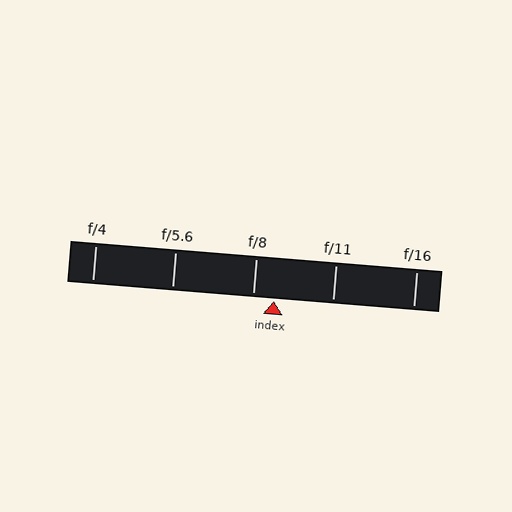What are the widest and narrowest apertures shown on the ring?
The widest aperture shown is f/4 and the narrowest is f/16.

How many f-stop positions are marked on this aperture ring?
There are 5 f-stop positions marked.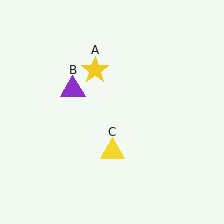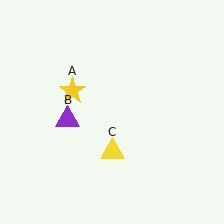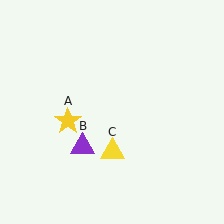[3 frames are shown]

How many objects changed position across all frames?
2 objects changed position: yellow star (object A), purple triangle (object B).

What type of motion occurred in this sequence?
The yellow star (object A), purple triangle (object B) rotated counterclockwise around the center of the scene.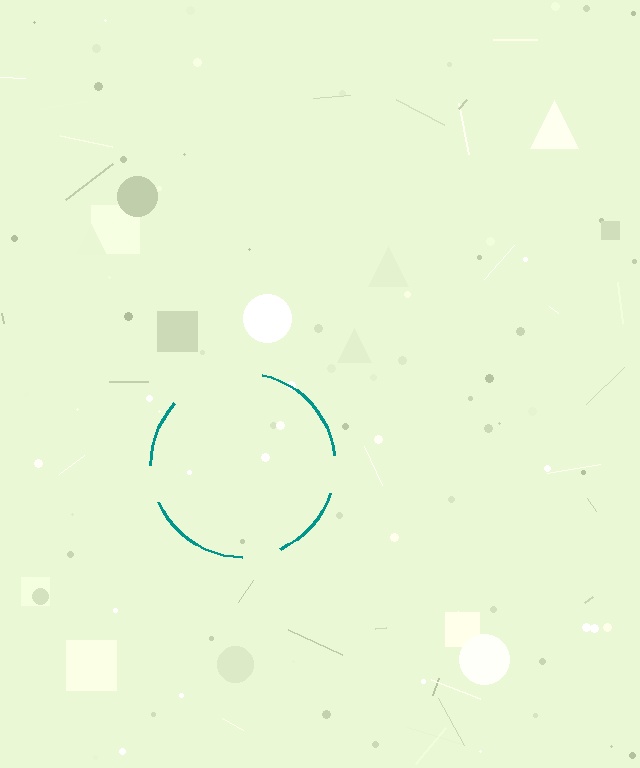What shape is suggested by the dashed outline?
The dashed outline suggests a circle.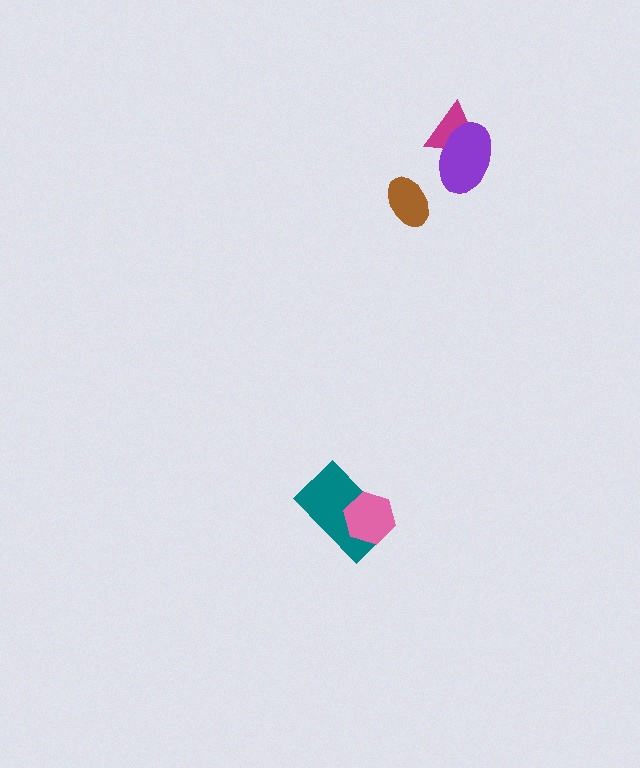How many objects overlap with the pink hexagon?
1 object overlaps with the pink hexagon.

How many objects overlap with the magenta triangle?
1 object overlaps with the magenta triangle.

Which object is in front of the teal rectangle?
The pink hexagon is in front of the teal rectangle.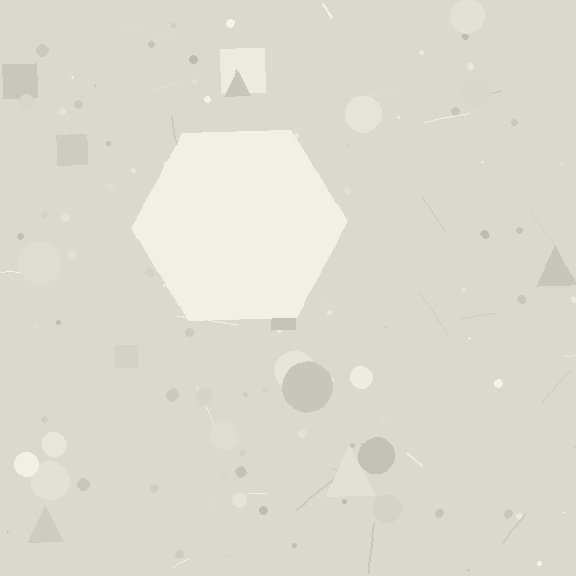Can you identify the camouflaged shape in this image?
The camouflaged shape is a hexagon.